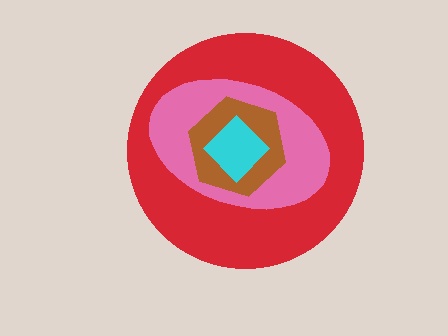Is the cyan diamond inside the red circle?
Yes.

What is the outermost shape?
The red circle.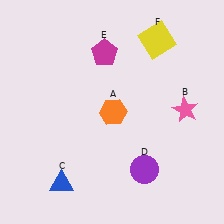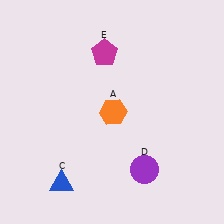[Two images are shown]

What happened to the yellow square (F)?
The yellow square (F) was removed in Image 2. It was in the top-right area of Image 1.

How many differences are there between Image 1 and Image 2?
There are 2 differences between the two images.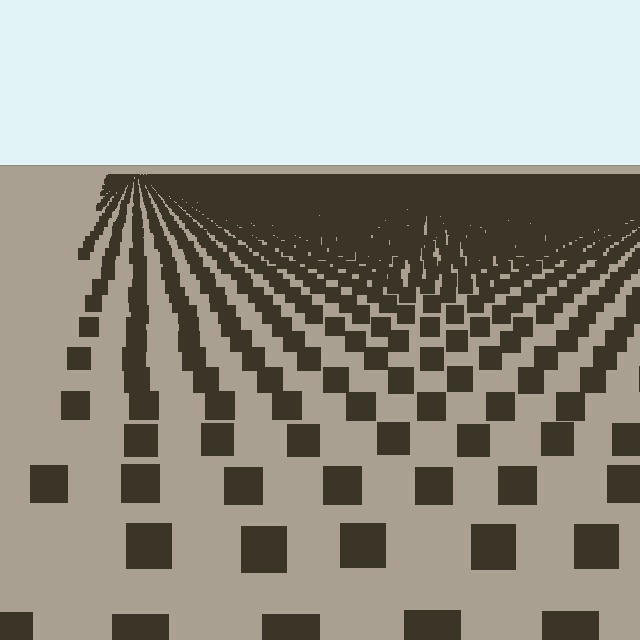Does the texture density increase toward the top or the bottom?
Density increases toward the top.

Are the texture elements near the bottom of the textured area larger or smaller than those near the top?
Larger. Near the bottom, elements are closer to the viewer and appear at a bigger on-screen size.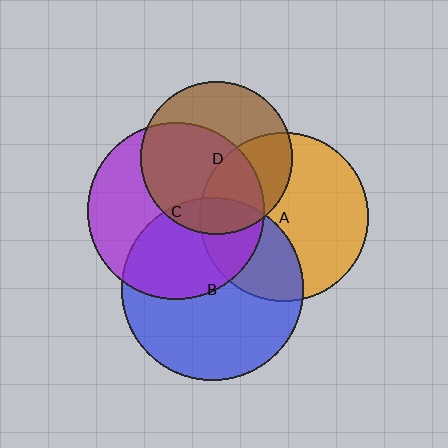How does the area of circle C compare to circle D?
Approximately 1.4 times.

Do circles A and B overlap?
Yes.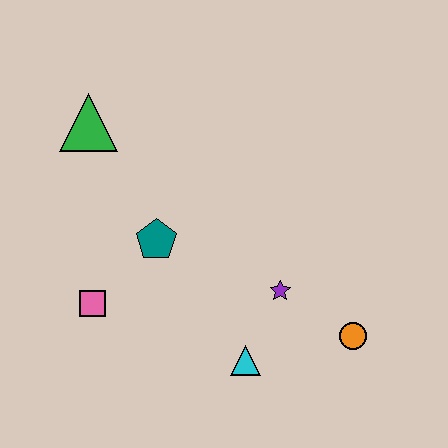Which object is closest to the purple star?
The cyan triangle is closest to the purple star.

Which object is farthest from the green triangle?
The orange circle is farthest from the green triangle.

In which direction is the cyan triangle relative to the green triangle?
The cyan triangle is below the green triangle.